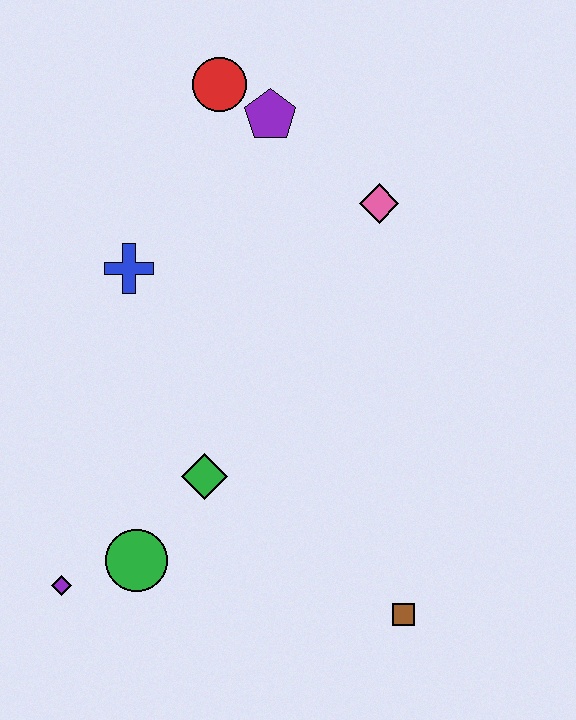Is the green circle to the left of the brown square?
Yes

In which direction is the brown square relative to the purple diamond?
The brown square is to the right of the purple diamond.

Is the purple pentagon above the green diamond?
Yes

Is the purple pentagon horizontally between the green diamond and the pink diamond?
Yes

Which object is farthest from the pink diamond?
The purple diamond is farthest from the pink diamond.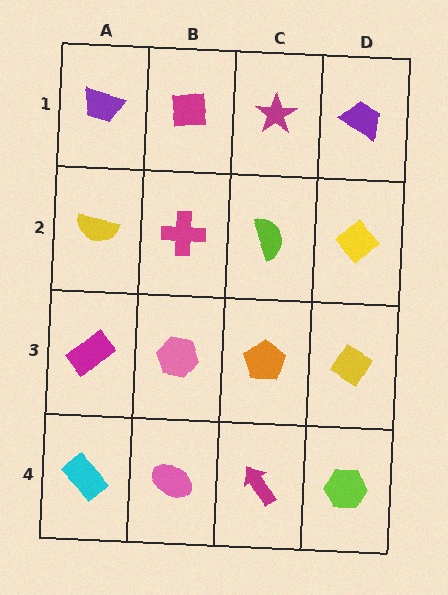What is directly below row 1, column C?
A lime semicircle.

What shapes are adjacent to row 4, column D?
A yellow diamond (row 3, column D), a magenta arrow (row 4, column C).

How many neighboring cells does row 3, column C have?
4.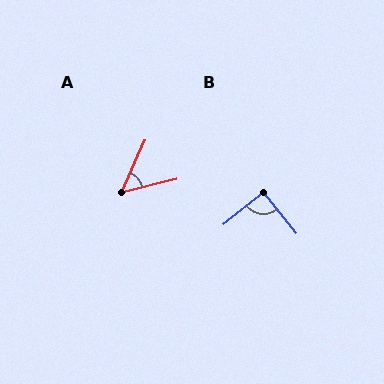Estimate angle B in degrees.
Approximately 91 degrees.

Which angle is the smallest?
A, at approximately 53 degrees.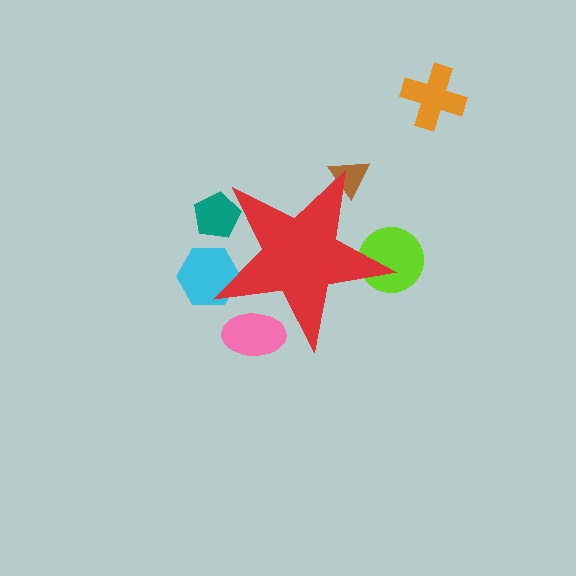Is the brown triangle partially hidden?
Yes, the brown triangle is partially hidden behind the red star.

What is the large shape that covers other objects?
A red star.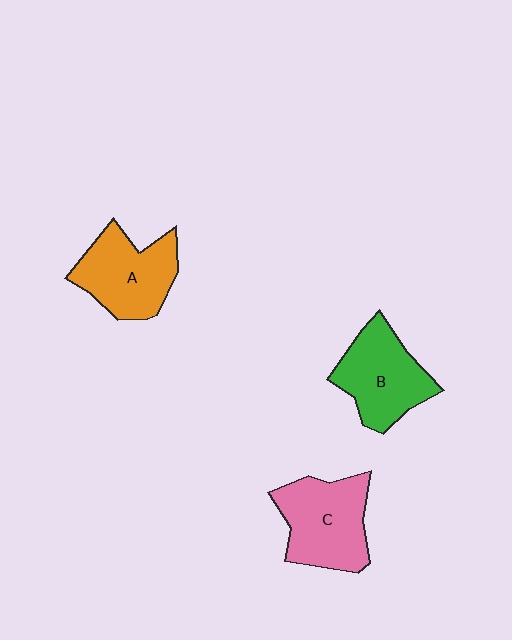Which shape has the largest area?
Shape C (pink).